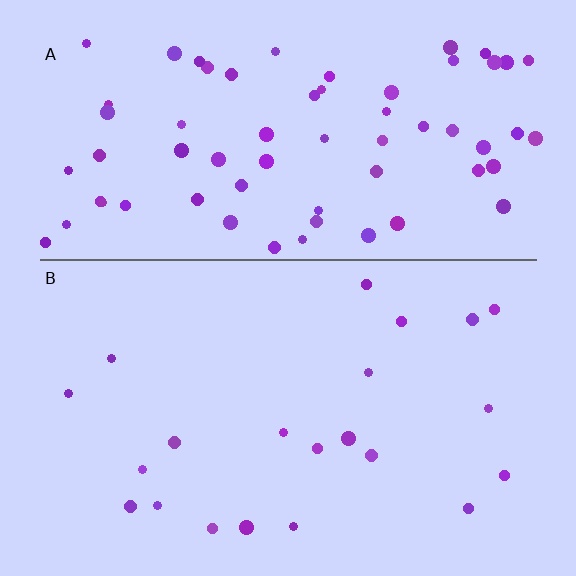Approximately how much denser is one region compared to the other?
Approximately 3.1× — region A over region B.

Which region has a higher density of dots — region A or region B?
A (the top).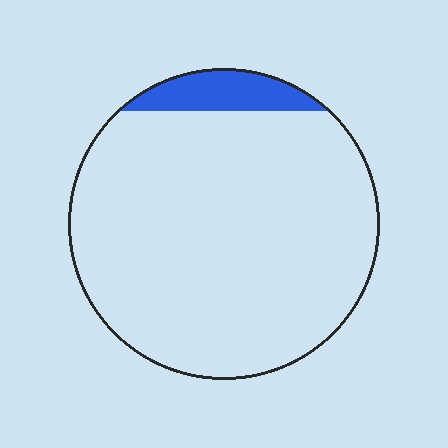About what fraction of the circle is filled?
About one tenth (1/10).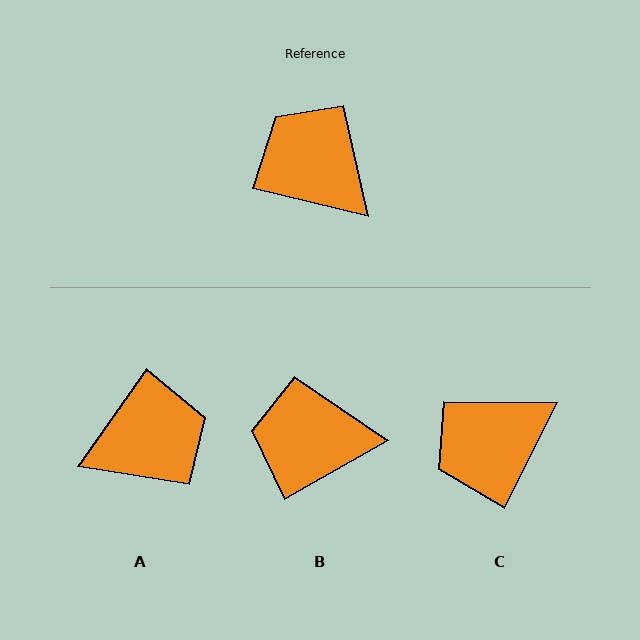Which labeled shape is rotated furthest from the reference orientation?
A, about 112 degrees away.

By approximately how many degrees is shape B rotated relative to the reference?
Approximately 43 degrees counter-clockwise.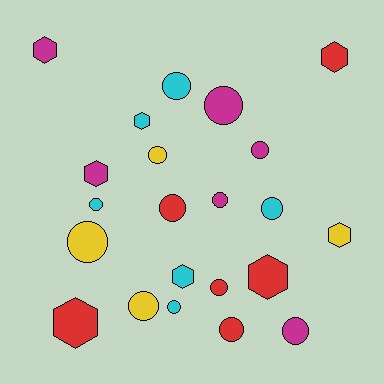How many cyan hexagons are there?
There are 2 cyan hexagons.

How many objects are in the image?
There are 22 objects.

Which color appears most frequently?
Cyan, with 6 objects.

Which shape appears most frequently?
Circle, with 14 objects.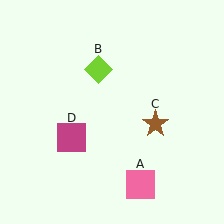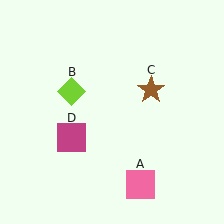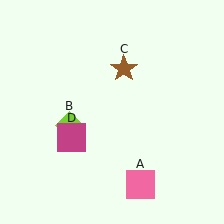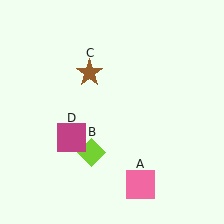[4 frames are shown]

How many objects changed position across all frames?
2 objects changed position: lime diamond (object B), brown star (object C).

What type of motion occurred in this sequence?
The lime diamond (object B), brown star (object C) rotated counterclockwise around the center of the scene.